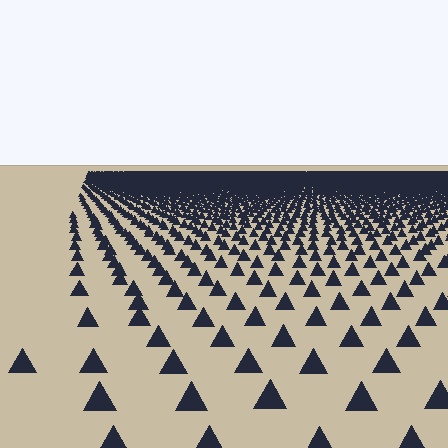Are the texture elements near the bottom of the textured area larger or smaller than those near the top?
Larger. Near the bottom, elements are closer to the viewer and appear at a bigger on-screen size.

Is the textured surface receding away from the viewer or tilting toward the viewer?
The surface is receding away from the viewer. Texture elements get smaller and denser toward the top.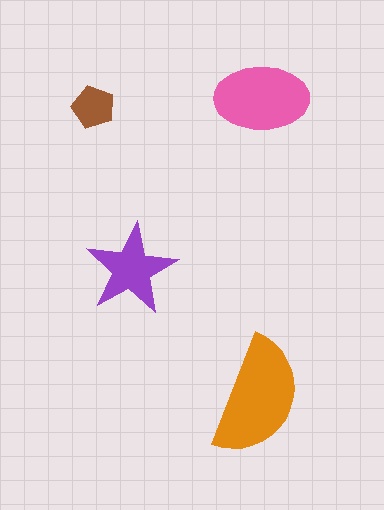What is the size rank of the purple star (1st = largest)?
3rd.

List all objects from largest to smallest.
The orange semicircle, the pink ellipse, the purple star, the brown pentagon.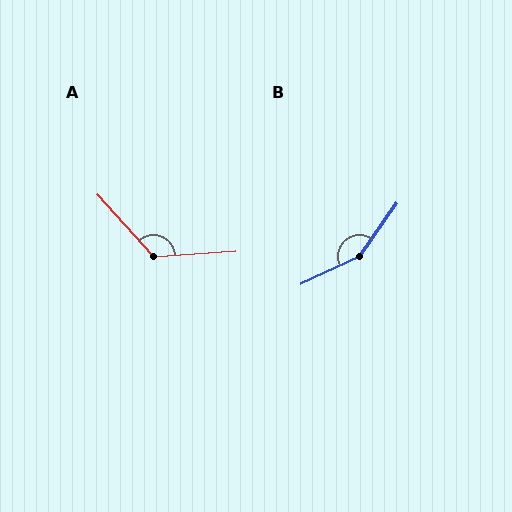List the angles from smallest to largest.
A (128°), B (151°).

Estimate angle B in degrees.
Approximately 151 degrees.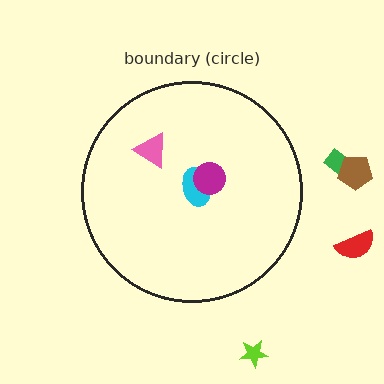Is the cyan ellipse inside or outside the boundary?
Inside.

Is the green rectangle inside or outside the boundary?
Outside.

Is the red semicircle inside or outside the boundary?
Outside.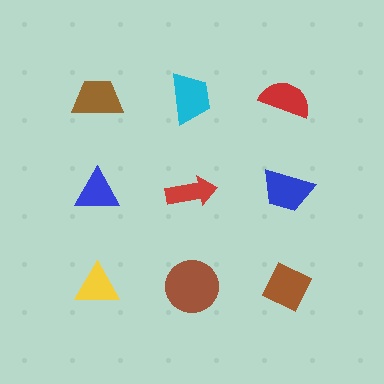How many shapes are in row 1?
3 shapes.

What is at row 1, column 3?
A red semicircle.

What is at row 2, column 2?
A red arrow.